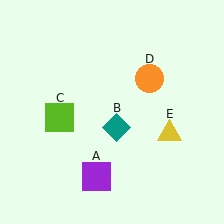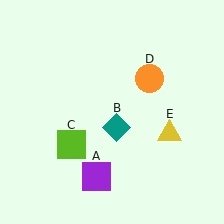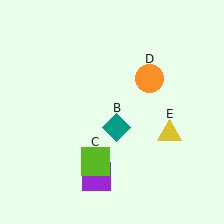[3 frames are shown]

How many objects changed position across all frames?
1 object changed position: lime square (object C).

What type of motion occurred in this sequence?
The lime square (object C) rotated counterclockwise around the center of the scene.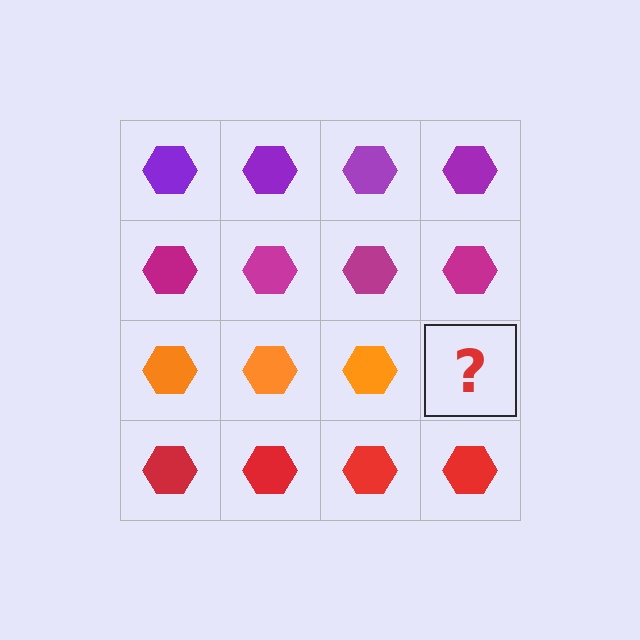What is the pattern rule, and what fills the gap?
The rule is that each row has a consistent color. The gap should be filled with an orange hexagon.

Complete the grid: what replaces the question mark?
The question mark should be replaced with an orange hexagon.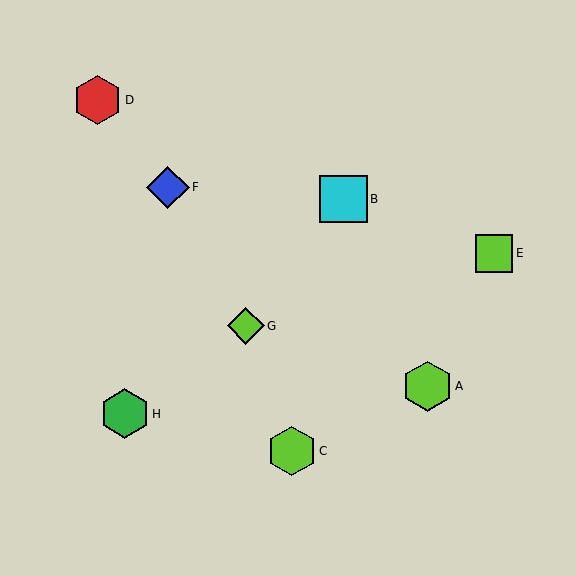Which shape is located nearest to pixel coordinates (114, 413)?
The green hexagon (labeled H) at (125, 414) is nearest to that location.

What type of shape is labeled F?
Shape F is a blue diamond.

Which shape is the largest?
The lime hexagon (labeled A) is the largest.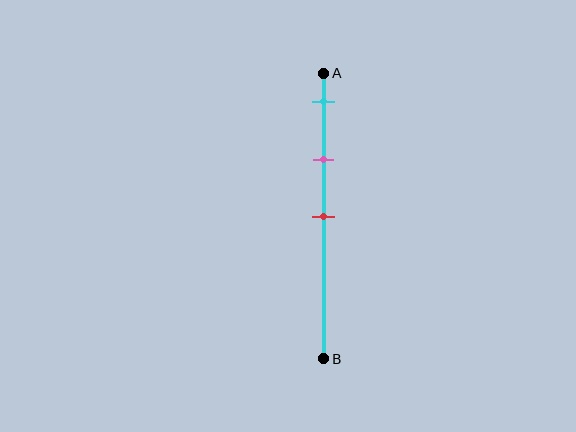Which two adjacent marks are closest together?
The cyan and pink marks are the closest adjacent pair.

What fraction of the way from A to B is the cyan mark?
The cyan mark is approximately 10% (0.1) of the way from A to B.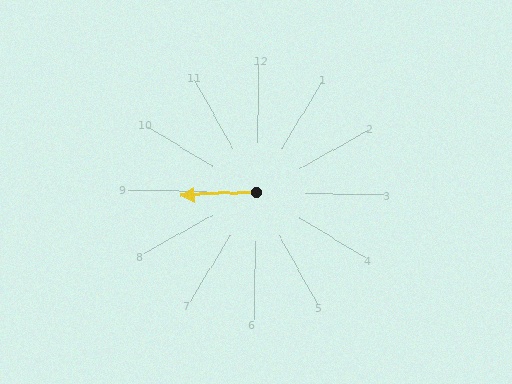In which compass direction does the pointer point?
West.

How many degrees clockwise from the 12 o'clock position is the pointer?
Approximately 266 degrees.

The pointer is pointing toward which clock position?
Roughly 9 o'clock.